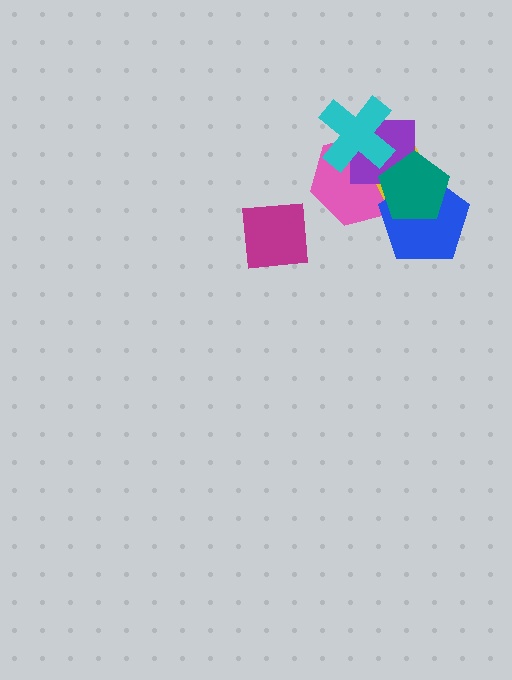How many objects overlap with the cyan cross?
3 objects overlap with the cyan cross.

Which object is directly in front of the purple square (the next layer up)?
The teal pentagon is directly in front of the purple square.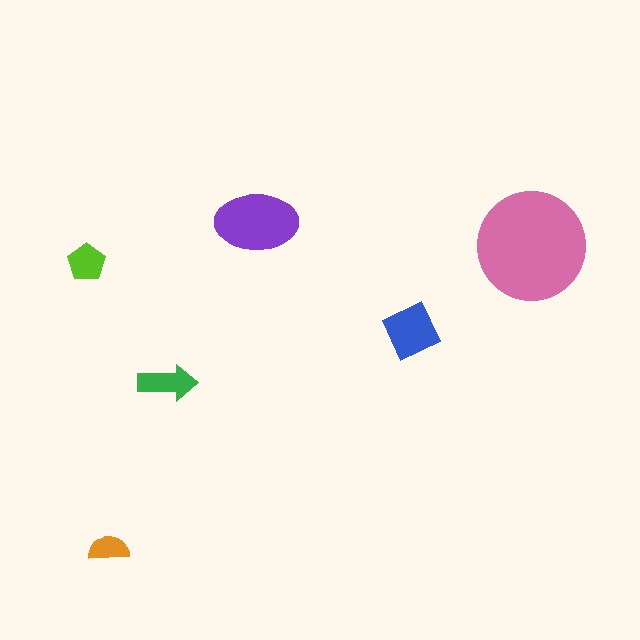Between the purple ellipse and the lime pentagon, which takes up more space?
The purple ellipse.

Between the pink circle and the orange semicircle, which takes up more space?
The pink circle.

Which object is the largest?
The pink circle.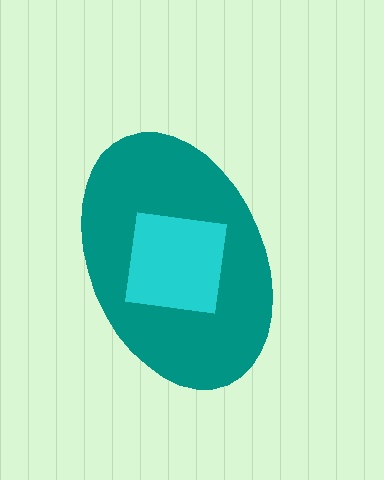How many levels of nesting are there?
2.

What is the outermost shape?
The teal ellipse.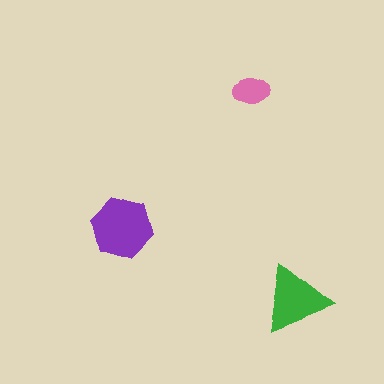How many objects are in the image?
There are 3 objects in the image.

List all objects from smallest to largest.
The pink ellipse, the green triangle, the purple hexagon.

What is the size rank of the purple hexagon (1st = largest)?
1st.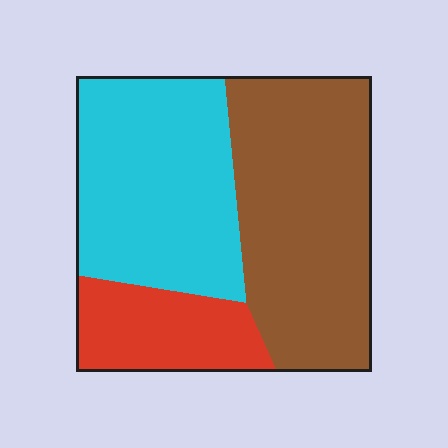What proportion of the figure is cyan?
Cyan covers around 40% of the figure.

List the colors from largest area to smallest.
From largest to smallest: brown, cyan, red.